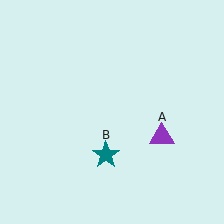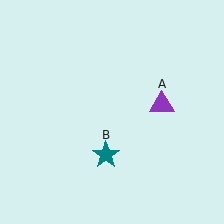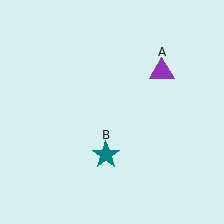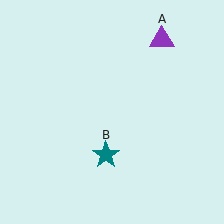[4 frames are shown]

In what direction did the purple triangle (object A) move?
The purple triangle (object A) moved up.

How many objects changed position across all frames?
1 object changed position: purple triangle (object A).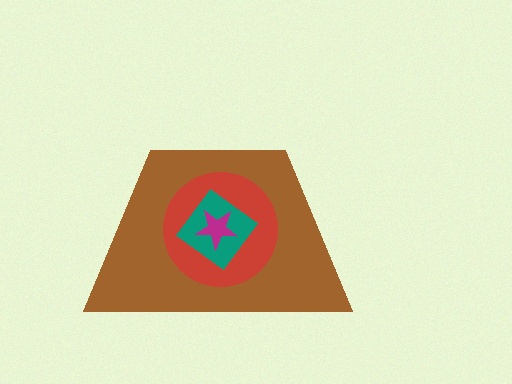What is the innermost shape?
The magenta star.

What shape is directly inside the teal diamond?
The magenta star.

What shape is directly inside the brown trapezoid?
The red circle.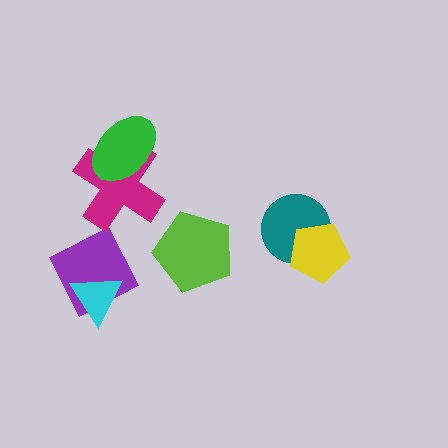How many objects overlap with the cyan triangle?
1 object overlaps with the cyan triangle.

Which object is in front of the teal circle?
The yellow pentagon is in front of the teal circle.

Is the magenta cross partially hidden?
Yes, it is partially covered by another shape.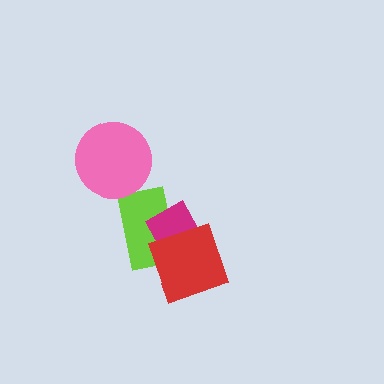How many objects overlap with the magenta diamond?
2 objects overlap with the magenta diamond.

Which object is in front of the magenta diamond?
The red square is in front of the magenta diamond.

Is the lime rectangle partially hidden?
Yes, it is partially covered by another shape.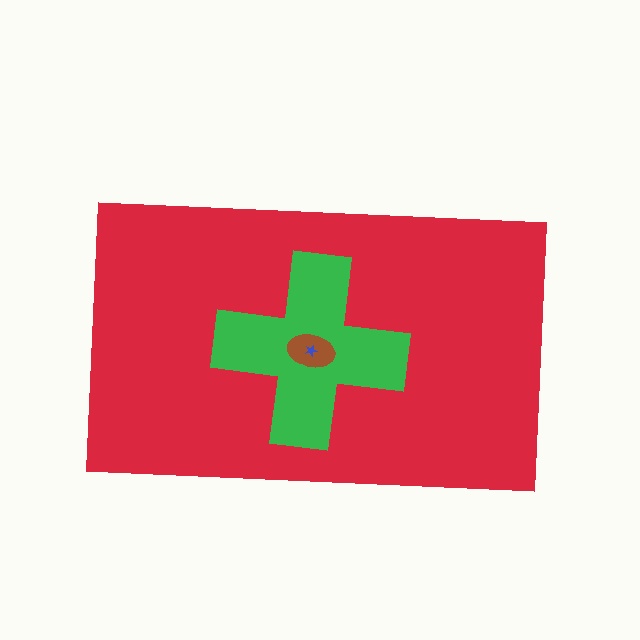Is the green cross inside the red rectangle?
Yes.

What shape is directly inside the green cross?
The brown ellipse.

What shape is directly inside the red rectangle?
The green cross.